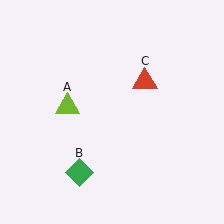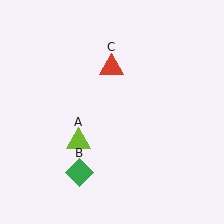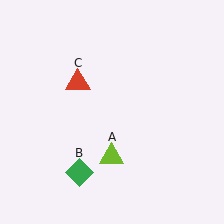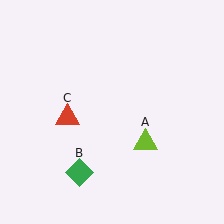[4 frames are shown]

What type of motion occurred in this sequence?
The lime triangle (object A), red triangle (object C) rotated counterclockwise around the center of the scene.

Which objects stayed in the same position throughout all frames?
Green diamond (object B) remained stationary.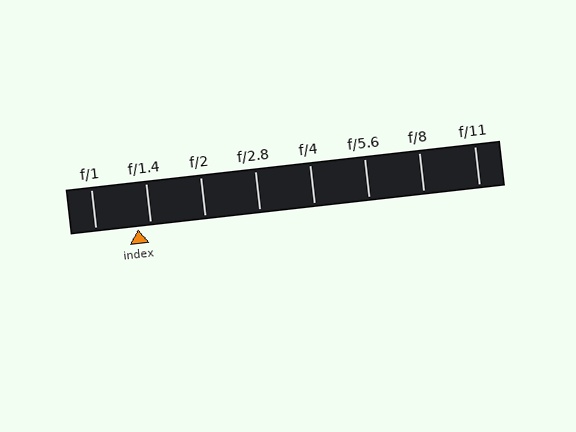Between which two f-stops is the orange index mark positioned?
The index mark is between f/1 and f/1.4.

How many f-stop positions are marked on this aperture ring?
There are 8 f-stop positions marked.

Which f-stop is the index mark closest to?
The index mark is closest to f/1.4.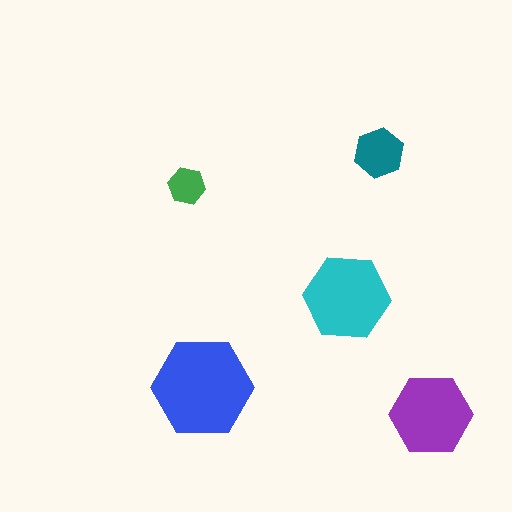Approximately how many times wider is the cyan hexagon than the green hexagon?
About 2.5 times wider.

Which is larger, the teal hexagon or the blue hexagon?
The blue one.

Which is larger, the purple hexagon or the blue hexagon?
The blue one.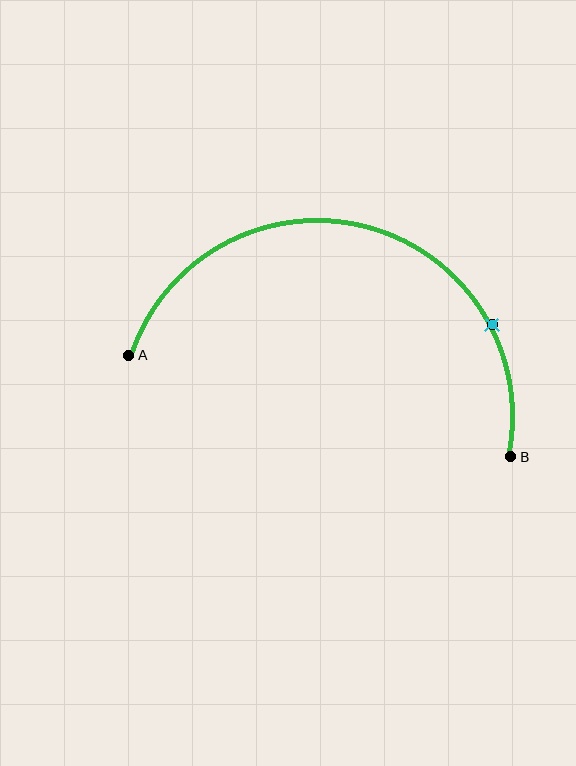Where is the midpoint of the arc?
The arc midpoint is the point on the curve farthest from the straight line joining A and B. It sits above that line.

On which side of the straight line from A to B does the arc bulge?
The arc bulges above the straight line connecting A and B.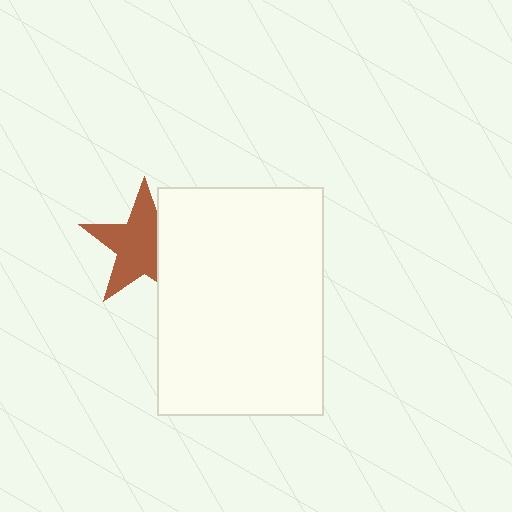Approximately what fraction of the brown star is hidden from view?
Roughly 31% of the brown star is hidden behind the white rectangle.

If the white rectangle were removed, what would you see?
You would see the complete brown star.